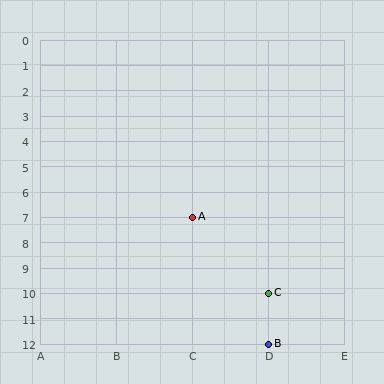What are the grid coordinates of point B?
Point B is at grid coordinates (D, 12).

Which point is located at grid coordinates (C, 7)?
Point A is at (C, 7).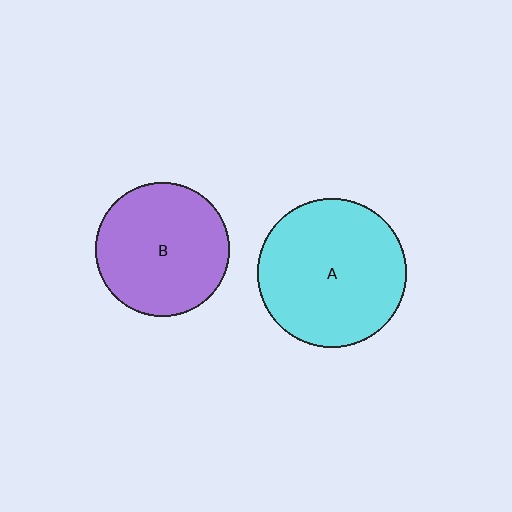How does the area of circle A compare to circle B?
Approximately 1.2 times.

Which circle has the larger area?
Circle A (cyan).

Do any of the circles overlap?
No, none of the circles overlap.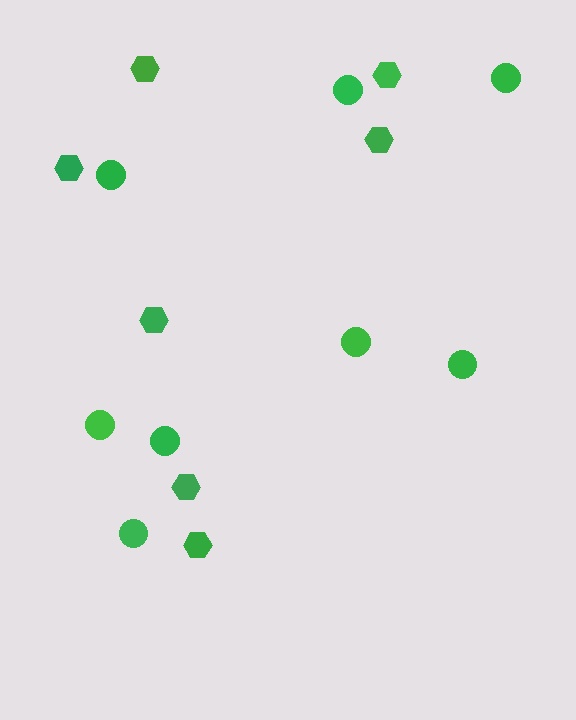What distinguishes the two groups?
There are 2 groups: one group of circles (8) and one group of hexagons (7).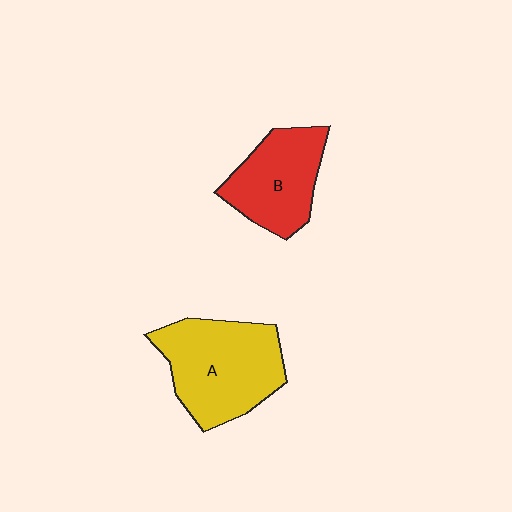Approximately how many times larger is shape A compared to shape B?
Approximately 1.3 times.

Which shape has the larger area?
Shape A (yellow).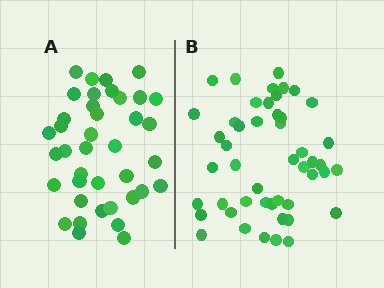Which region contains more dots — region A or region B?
Region B (the right region) has more dots.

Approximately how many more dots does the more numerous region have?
Region B has roughly 8 or so more dots than region A.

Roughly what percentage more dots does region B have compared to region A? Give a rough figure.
About 25% more.